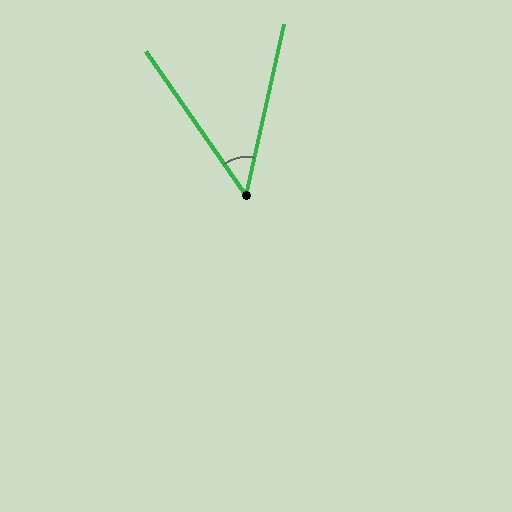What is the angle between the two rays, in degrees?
Approximately 47 degrees.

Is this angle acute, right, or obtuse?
It is acute.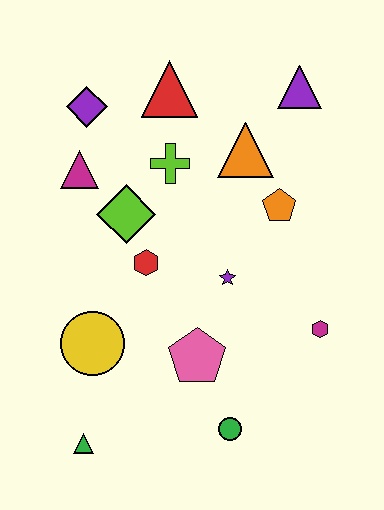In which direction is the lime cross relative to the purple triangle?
The lime cross is to the left of the purple triangle.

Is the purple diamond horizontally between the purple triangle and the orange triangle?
No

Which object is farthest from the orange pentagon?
The green triangle is farthest from the orange pentagon.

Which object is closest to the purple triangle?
The orange triangle is closest to the purple triangle.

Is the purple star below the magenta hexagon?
No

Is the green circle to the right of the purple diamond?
Yes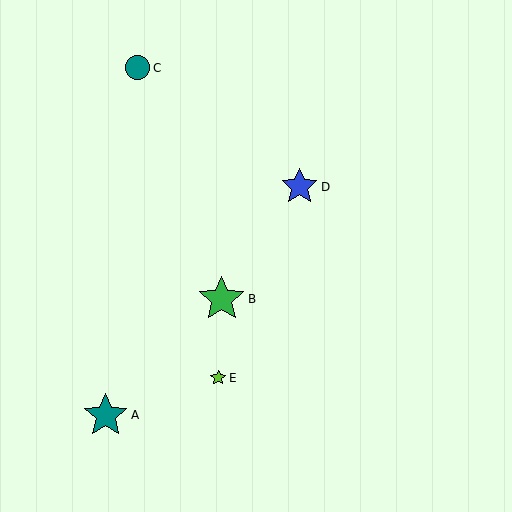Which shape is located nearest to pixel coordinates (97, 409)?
The teal star (labeled A) at (106, 415) is nearest to that location.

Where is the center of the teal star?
The center of the teal star is at (106, 415).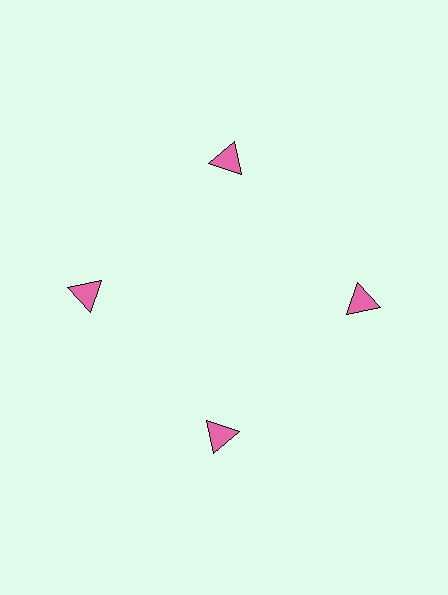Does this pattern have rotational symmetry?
Yes, this pattern has 4-fold rotational symmetry. It looks the same after rotating 90 degrees around the center.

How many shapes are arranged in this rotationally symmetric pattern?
There are 4 shapes, arranged in 4 groups of 1.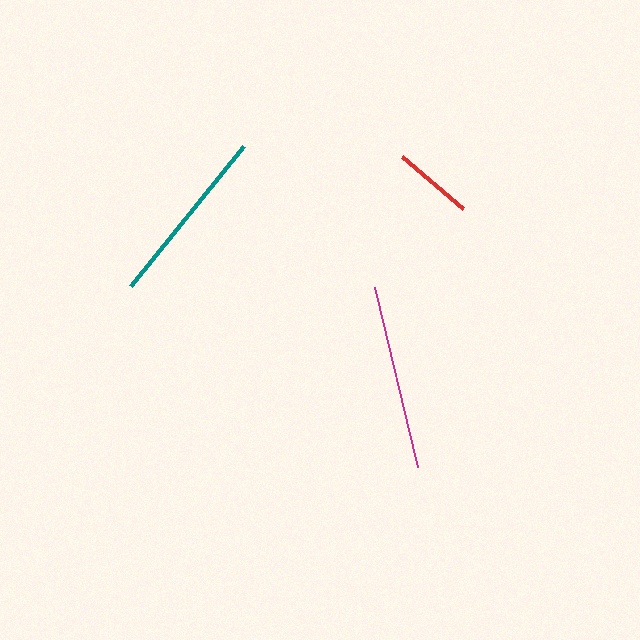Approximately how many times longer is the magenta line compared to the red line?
The magenta line is approximately 2.3 times the length of the red line.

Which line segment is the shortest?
The red line is the shortest at approximately 80 pixels.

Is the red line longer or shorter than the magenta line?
The magenta line is longer than the red line.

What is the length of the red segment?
The red segment is approximately 80 pixels long.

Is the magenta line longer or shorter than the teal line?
The magenta line is longer than the teal line.